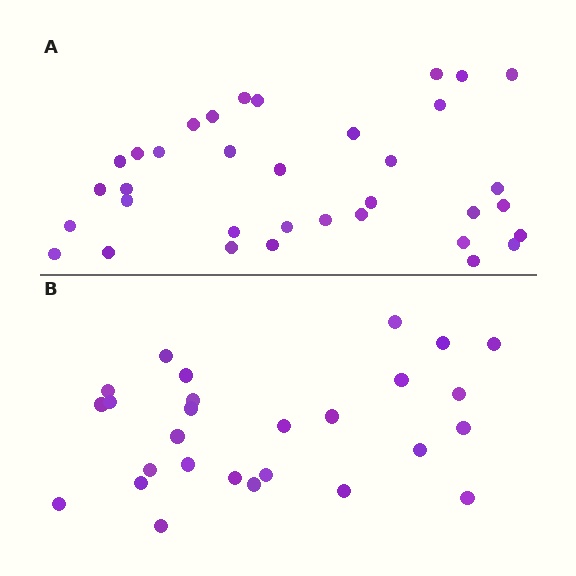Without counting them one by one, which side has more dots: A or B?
Region A (the top region) has more dots.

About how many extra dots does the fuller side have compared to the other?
Region A has roughly 8 or so more dots than region B.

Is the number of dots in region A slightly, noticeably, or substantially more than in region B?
Region A has noticeably more, but not dramatically so. The ratio is roughly 1.3 to 1.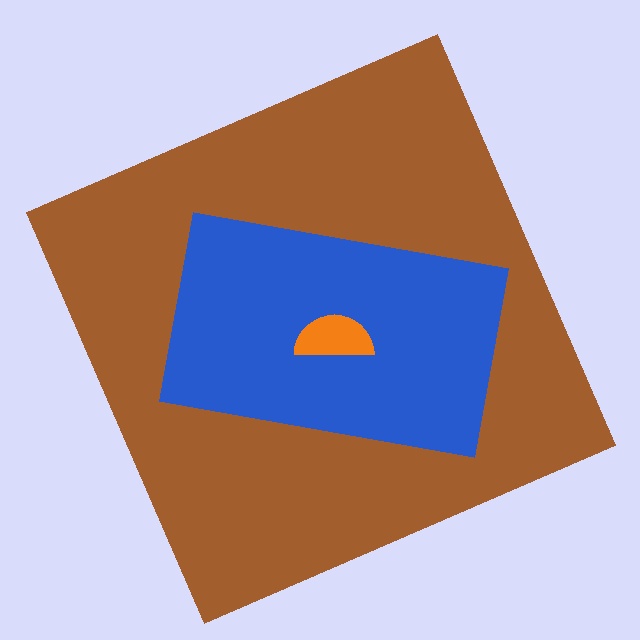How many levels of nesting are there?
3.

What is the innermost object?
The orange semicircle.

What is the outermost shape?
The brown square.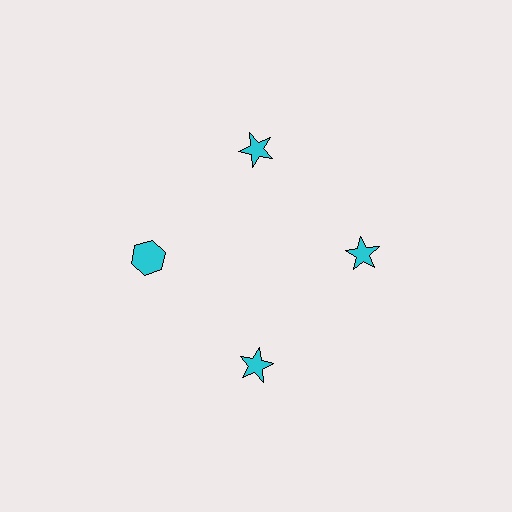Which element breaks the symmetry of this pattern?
The cyan hexagon at roughly the 9 o'clock position breaks the symmetry. All other shapes are cyan stars.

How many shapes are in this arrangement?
There are 4 shapes arranged in a ring pattern.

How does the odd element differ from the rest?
It has a different shape: hexagon instead of star.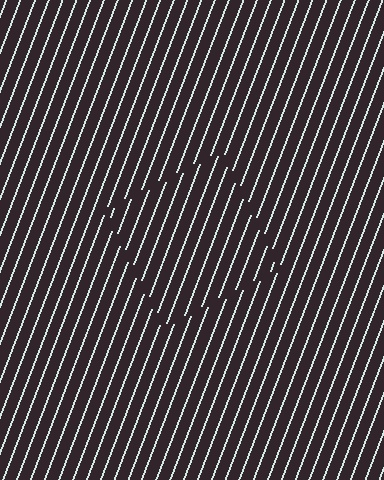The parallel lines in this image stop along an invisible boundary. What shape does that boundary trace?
An illusory square. The interior of the shape contains the same grating, shifted by half a period — the contour is defined by the phase discontinuity where line-ends from the inner and outer gratings abut.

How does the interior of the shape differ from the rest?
The interior of the shape contains the same grating, shifted by half a period — the contour is defined by the phase discontinuity where line-ends from the inner and outer gratings abut.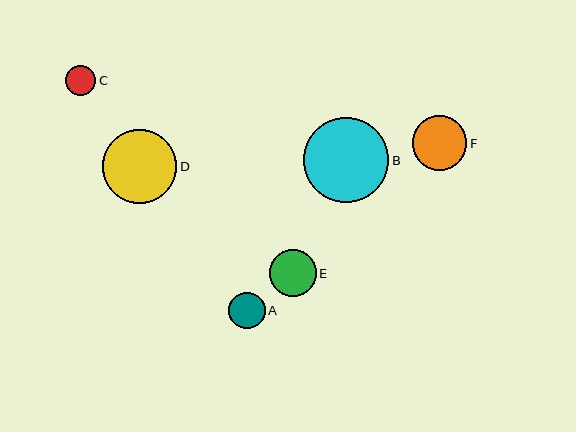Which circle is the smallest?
Circle C is the smallest with a size of approximately 30 pixels.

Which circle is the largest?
Circle B is the largest with a size of approximately 85 pixels.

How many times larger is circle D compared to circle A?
Circle D is approximately 2.0 times the size of circle A.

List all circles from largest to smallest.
From largest to smallest: B, D, F, E, A, C.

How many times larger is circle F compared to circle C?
Circle F is approximately 1.8 times the size of circle C.